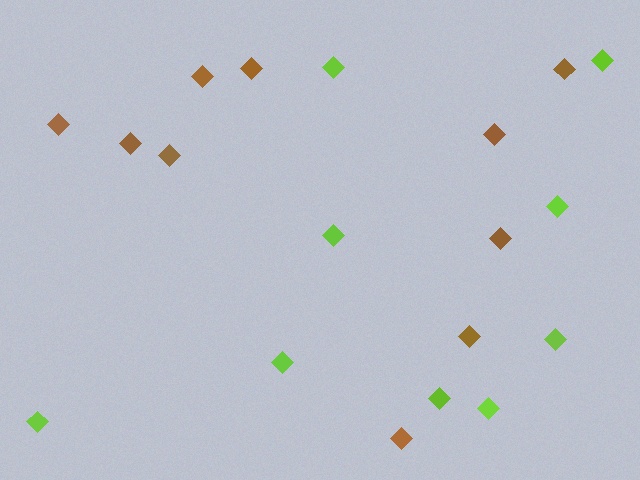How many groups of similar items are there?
There are 2 groups: one group of lime diamonds (9) and one group of brown diamonds (10).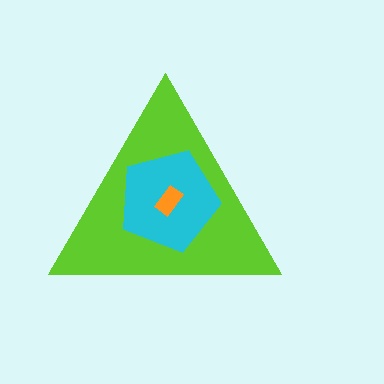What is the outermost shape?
The lime triangle.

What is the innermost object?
The orange rectangle.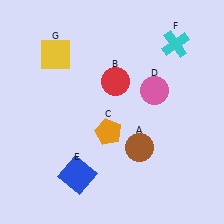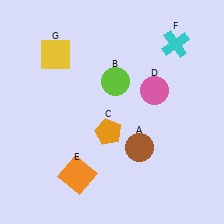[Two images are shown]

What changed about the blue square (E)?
In Image 1, E is blue. In Image 2, it changed to orange.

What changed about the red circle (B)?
In Image 1, B is red. In Image 2, it changed to lime.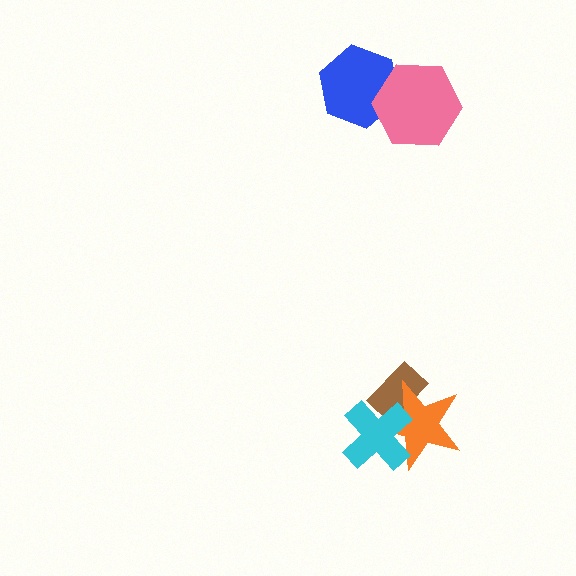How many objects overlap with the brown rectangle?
2 objects overlap with the brown rectangle.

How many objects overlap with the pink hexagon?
1 object overlaps with the pink hexagon.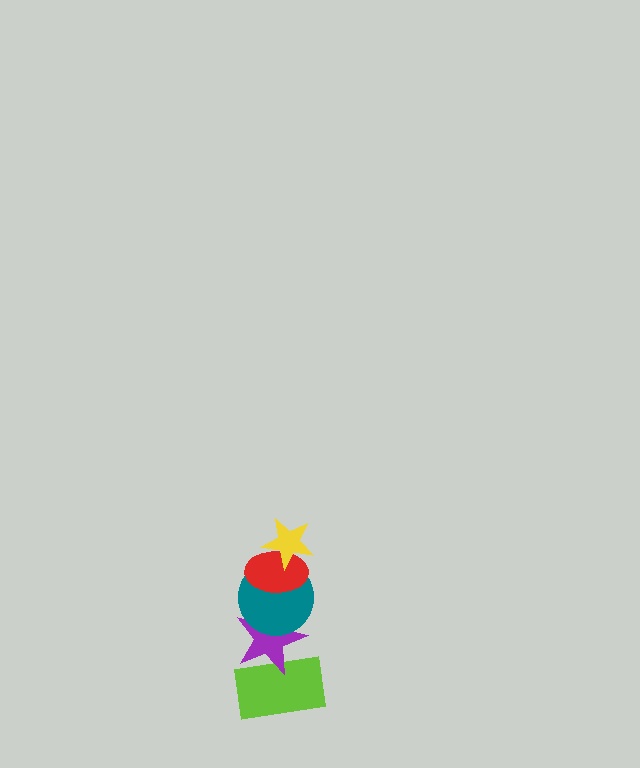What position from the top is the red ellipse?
The red ellipse is 2nd from the top.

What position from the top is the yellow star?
The yellow star is 1st from the top.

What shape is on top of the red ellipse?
The yellow star is on top of the red ellipse.